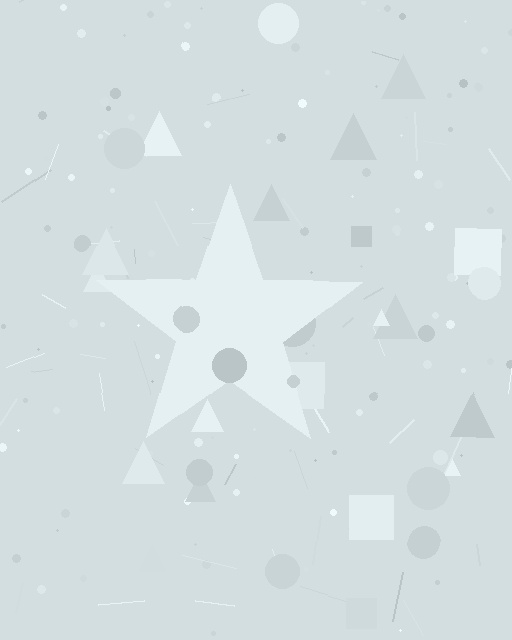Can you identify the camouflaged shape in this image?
The camouflaged shape is a star.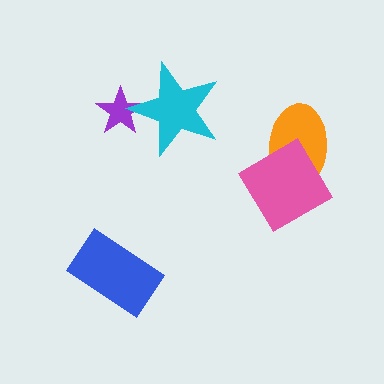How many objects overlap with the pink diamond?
1 object overlaps with the pink diamond.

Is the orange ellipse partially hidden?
Yes, it is partially covered by another shape.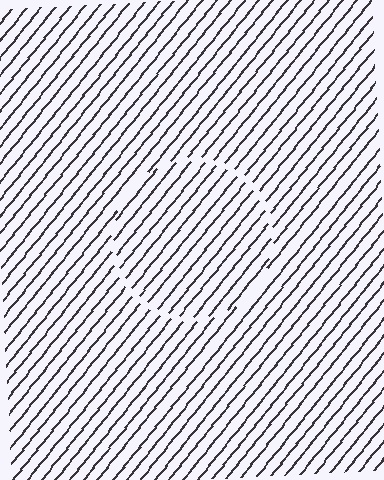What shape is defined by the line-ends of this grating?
An illusory circle. The interior of the shape contains the same grating, shifted by half a period — the contour is defined by the phase discontinuity where line-ends from the inner and outer gratings abut.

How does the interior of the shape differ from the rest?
The interior of the shape contains the same grating, shifted by half a period — the contour is defined by the phase discontinuity where line-ends from the inner and outer gratings abut.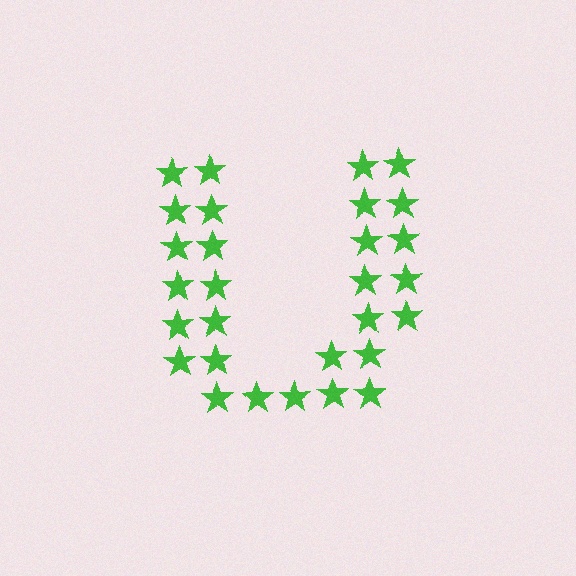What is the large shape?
The large shape is the letter U.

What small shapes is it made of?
It is made of small stars.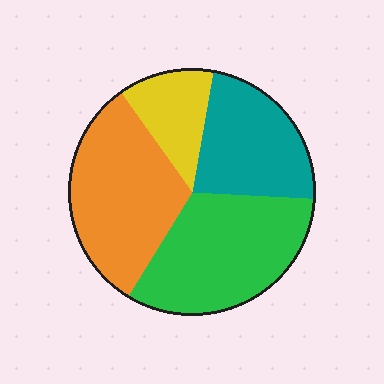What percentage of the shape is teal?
Teal takes up less than a quarter of the shape.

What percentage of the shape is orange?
Orange covers around 30% of the shape.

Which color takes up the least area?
Yellow, at roughly 15%.